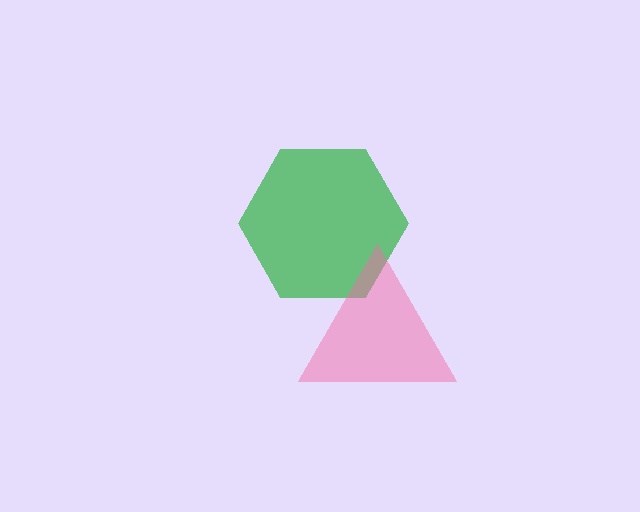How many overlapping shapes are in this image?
There are 2 overlapping shapes in the image.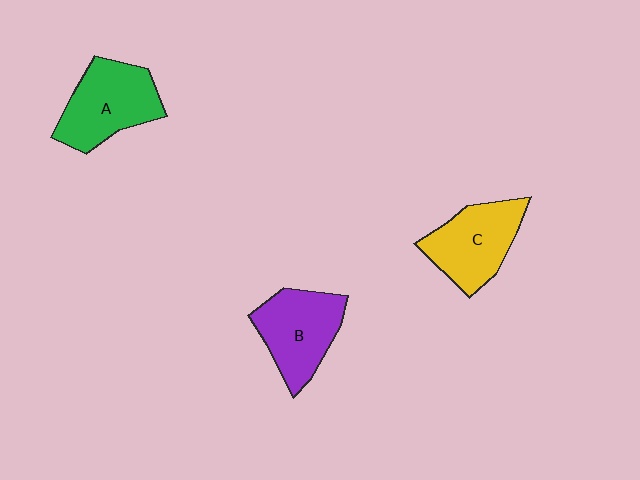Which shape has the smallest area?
Shape C (yellow).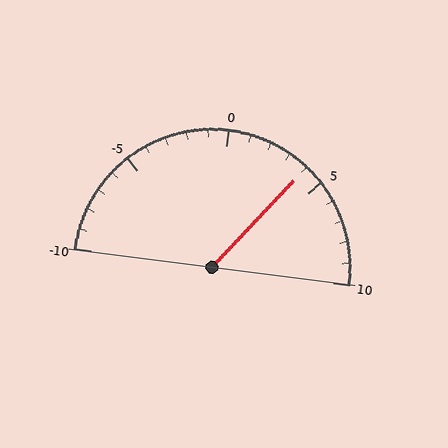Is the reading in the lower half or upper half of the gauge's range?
The reading is in the upper half of the range (-10 to 10).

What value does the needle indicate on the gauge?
The needle indicates approximately 4.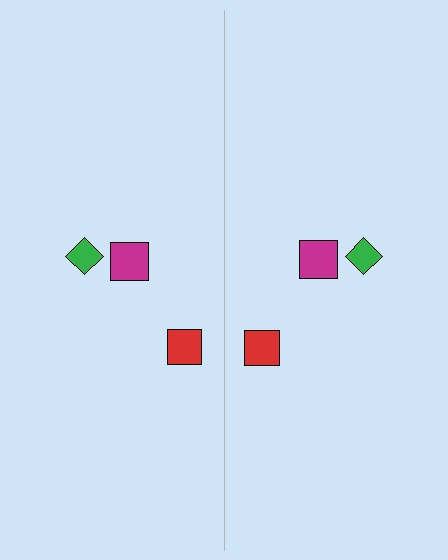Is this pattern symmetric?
Yes, this pattern has bilateral (reflection) symmetry.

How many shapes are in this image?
There are 6 shapes in this image.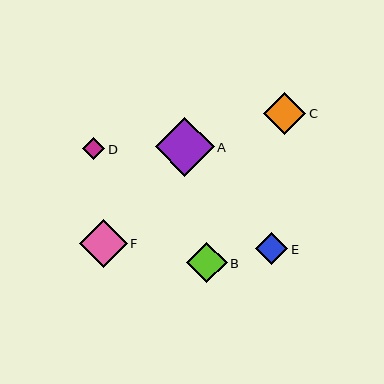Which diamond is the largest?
Diamond A is the largest with a size of approximately 59 pixels.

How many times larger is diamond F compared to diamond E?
Diamond F is approximately 1.5 times the size of diamond E.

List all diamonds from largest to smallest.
From largest to smallest: A, F, C, B, E, D.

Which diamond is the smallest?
Diamond D is the smallest with a size of approximately 22 pixels.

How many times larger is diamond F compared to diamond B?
Diamond F is approximately 1.2 times the size of diamond B.